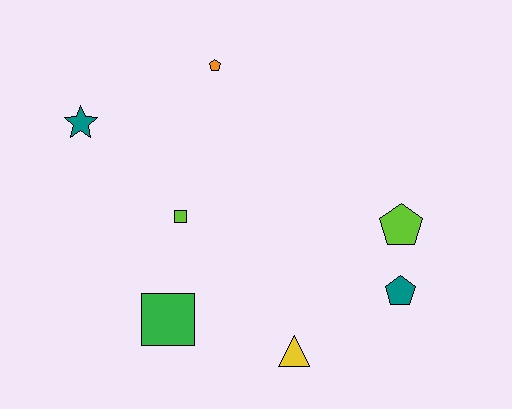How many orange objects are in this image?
There is 1 orange object.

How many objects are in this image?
There are 7 objects.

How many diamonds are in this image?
There are no diamonds.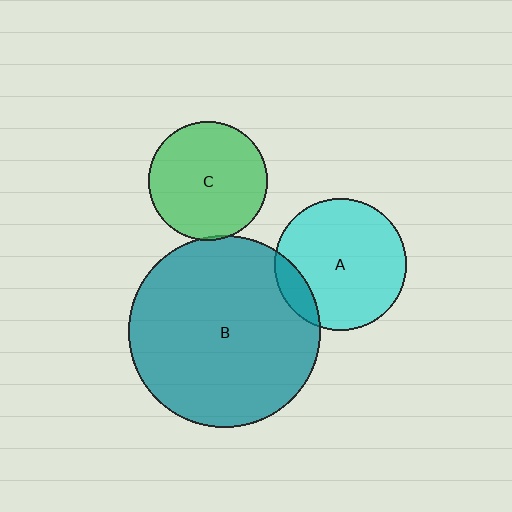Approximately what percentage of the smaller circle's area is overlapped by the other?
Approximately 10%.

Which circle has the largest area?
Circle B (teal).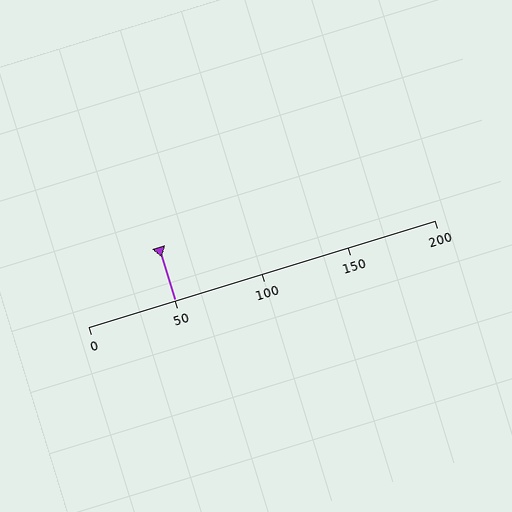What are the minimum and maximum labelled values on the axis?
The axis runs from 0 to 200.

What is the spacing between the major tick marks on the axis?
The major ticks are spaced 50 apart.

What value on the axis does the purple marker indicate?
The marker indicates approximately 50.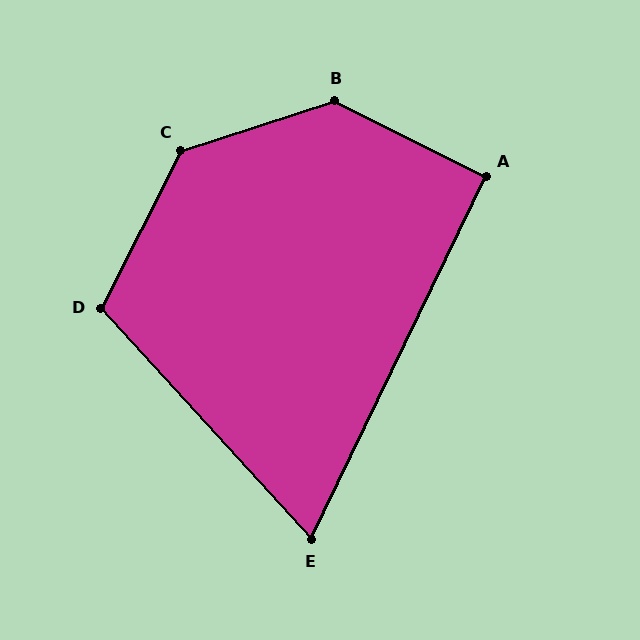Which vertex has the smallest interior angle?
E, at approximately 68 degrees.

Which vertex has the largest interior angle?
B, at approximately 136 degrees.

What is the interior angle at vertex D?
Approximately 111 degrees (obtuse).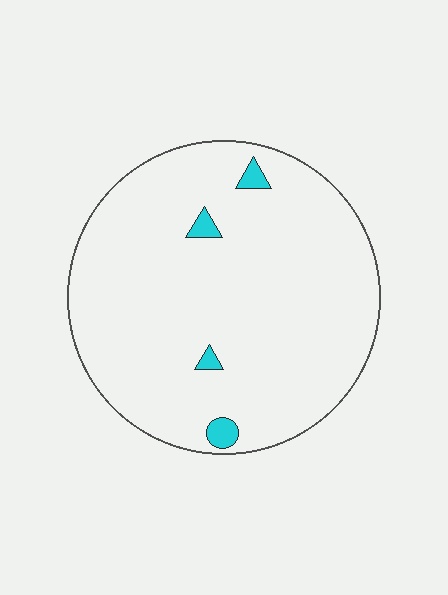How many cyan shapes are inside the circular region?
4.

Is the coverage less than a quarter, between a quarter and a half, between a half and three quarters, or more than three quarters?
Less than a quarter.